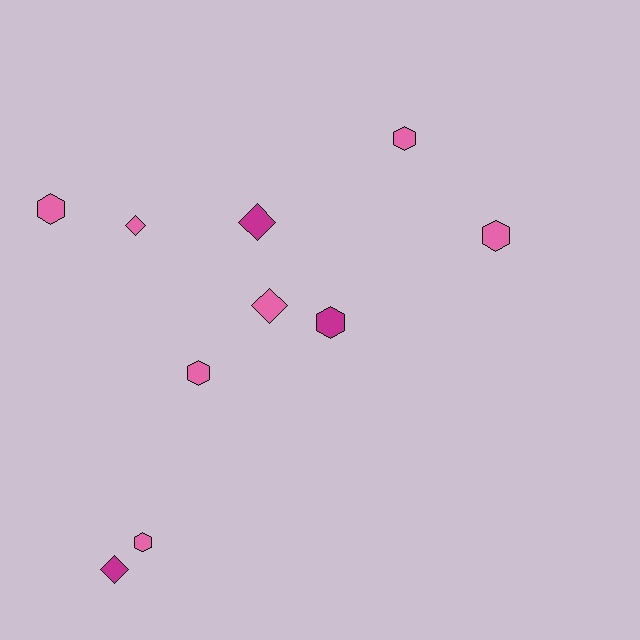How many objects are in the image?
There are 10 objects.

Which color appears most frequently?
Pink, with 7 objects.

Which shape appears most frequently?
Hexagon, with 6 objects.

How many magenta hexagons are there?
There is 1 magenta hexagon.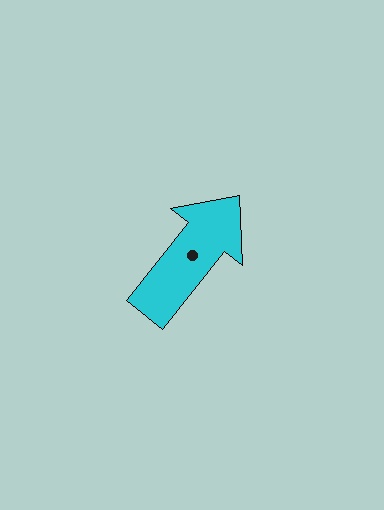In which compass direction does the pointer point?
Northeast.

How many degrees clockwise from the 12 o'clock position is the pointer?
Approximately 38 degrees.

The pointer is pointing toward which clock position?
Roughly 1 o'clock.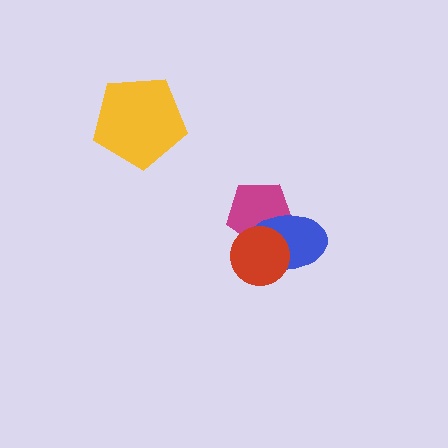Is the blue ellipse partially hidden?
Yes, it is partially covered by another shape.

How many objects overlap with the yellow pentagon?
0 objects overlap with the yellow pentagon.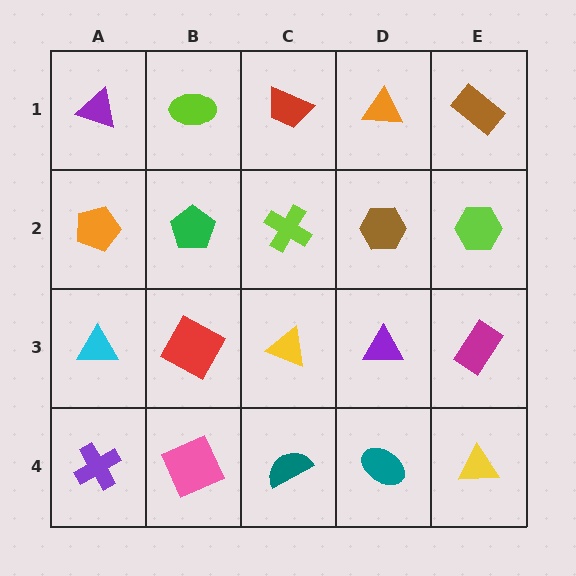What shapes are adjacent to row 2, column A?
A purple triangle (row 1, column A), a cyan triangle (row 3, column A), a green pentagon (row 2, column B).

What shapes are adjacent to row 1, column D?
A brown hexagon (row 2, column D), a red trapezoid (row 1, column C), a brown rectangle (row 1, column E).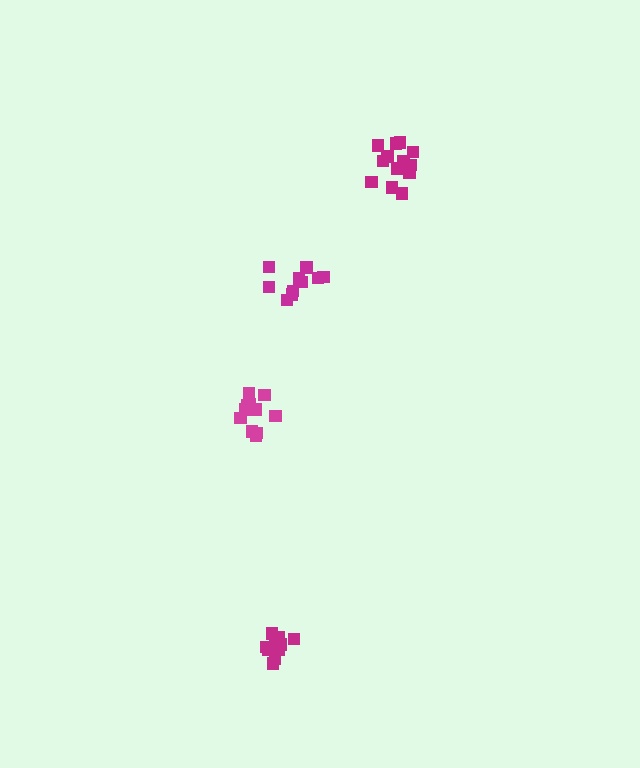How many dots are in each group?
Group 1: 10 dots, Group 2: 11 dots, Group 3: 12 dots, Group 4: 13 dots (46 total).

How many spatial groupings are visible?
There are 4 spatial groupings.